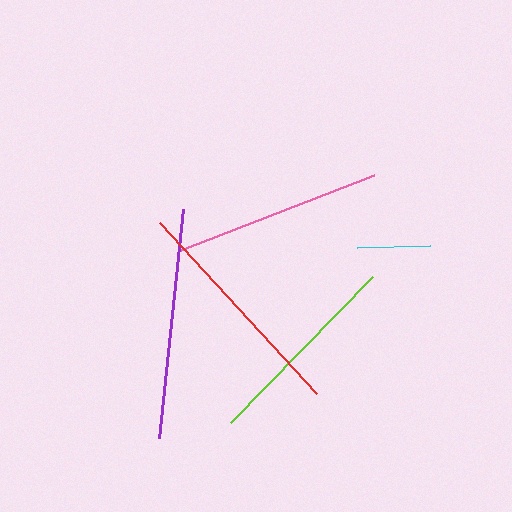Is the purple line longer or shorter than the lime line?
The purple line is longer than the lime line.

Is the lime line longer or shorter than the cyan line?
The lime line is longer than the cyan line.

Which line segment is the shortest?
The cyan line is the shortest at approximately 73 pixels.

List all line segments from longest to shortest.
From longest to shortest: red, purple, pink, lime, cyan.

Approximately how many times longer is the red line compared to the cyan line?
The red line is approximately 3.2 times the length of the cyan line.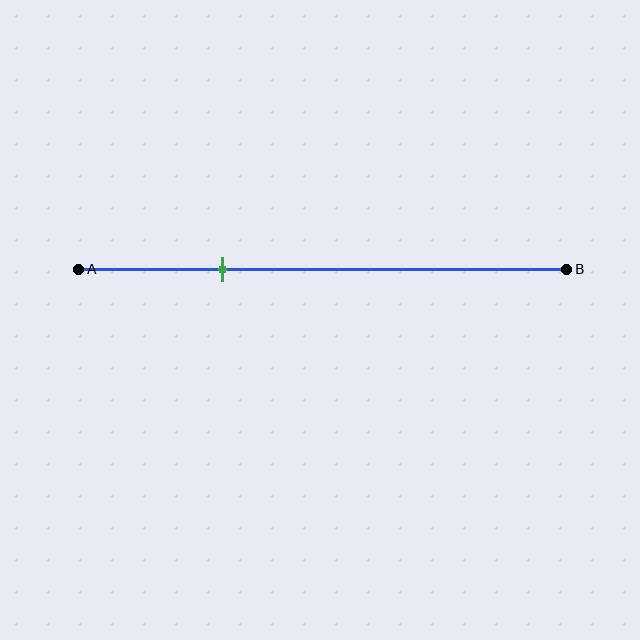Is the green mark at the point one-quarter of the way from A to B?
No, the mark is at about 30% from A, not at the 25% one-quarter point.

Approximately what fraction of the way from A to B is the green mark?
The green mark is approximately 30% of the way from A to B.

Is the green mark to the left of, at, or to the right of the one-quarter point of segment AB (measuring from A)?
The green mark is to the right of the one-quarter point of segment AB.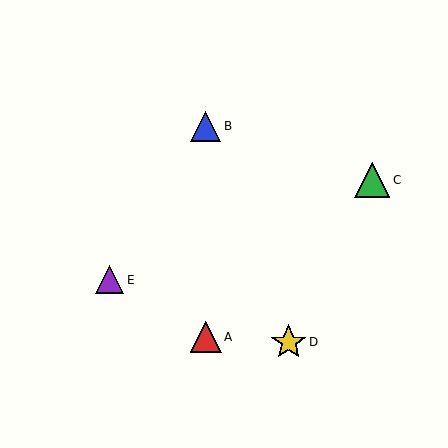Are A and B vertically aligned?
Yes, both are at x≈206.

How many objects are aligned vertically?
2 objects (A, B) are aligned vertically.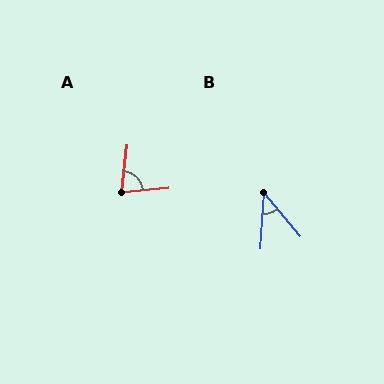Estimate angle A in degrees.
Approximately 78 degrees.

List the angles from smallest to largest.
B (44°), A (78°).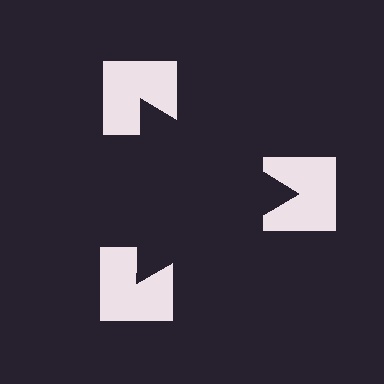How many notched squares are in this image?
There are 3 — one at each vertex of the illusory triangle.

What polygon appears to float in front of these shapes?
An illusory triangle — its edges are inferred from the aligned wedge cuts in the notched squares, not physically drawn.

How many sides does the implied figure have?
3 sides.